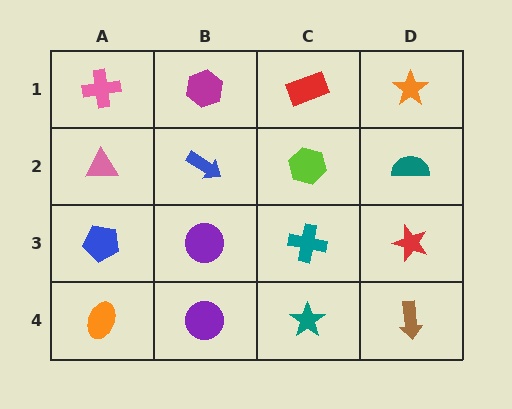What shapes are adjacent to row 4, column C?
A teal cross (row 3, column C), a purple circle (row 4, column B), a brown arrow (row 4, column D).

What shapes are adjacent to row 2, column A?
A pink cross (row 1, column A), a blue pentagon (row 3, column A), a blue arrow (row 2, column B).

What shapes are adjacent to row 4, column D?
A red star (row 3, column D), a teal star (row 4, column C).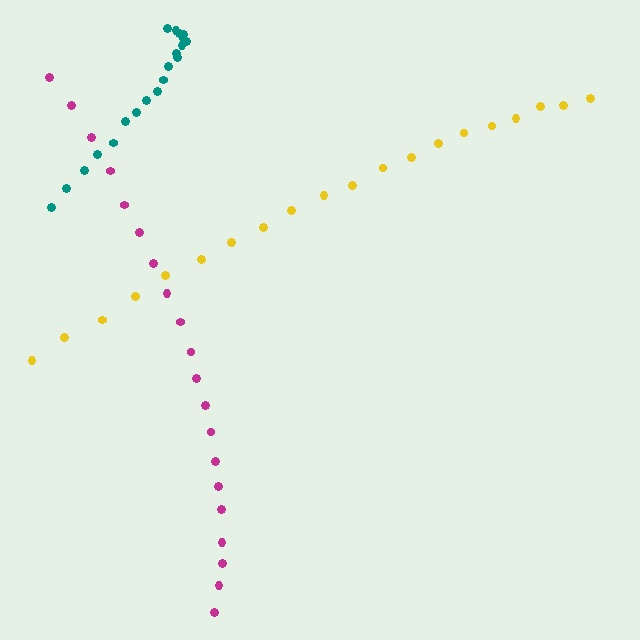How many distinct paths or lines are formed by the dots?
There are 3 distinct paths.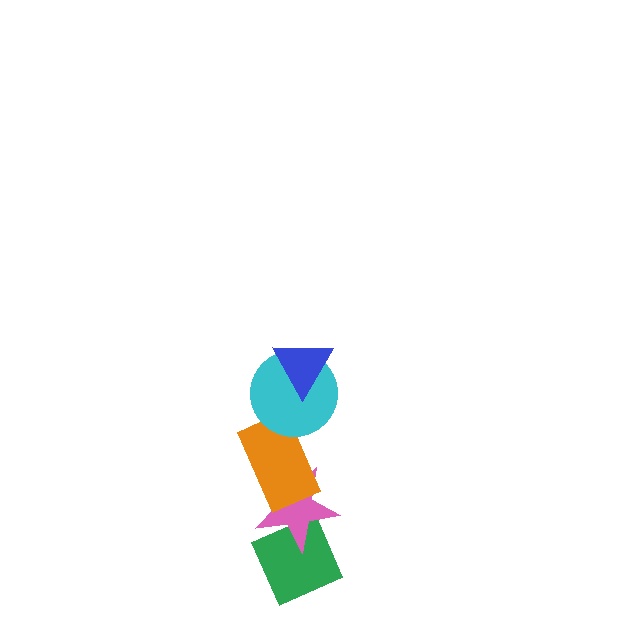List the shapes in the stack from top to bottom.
From top to bottom: the blue triangle, the cyan circle, the orange rectangle, the pink star, the green diamond.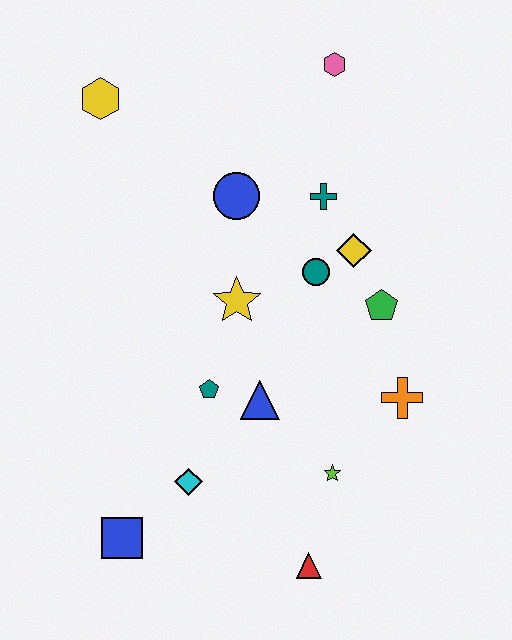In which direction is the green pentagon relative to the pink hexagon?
The green pentagon is below the pink hexagon.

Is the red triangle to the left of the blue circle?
No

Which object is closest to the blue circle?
The teal cross is closest to the blue circle.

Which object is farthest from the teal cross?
The blue square is farthest from the teal cross.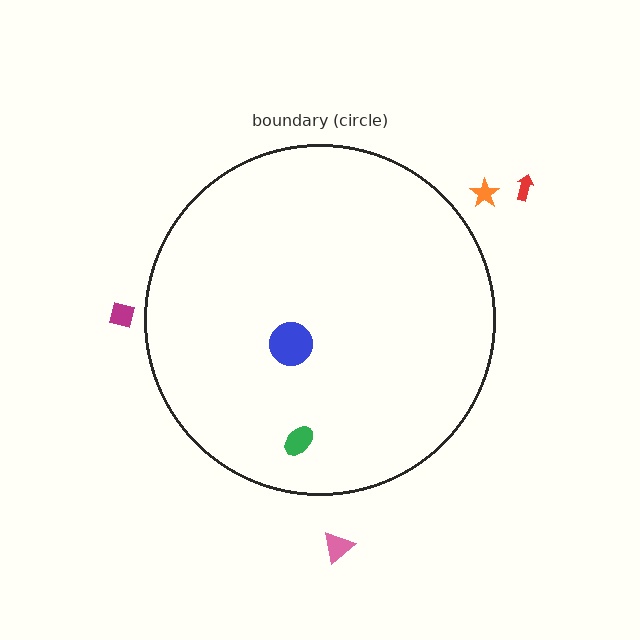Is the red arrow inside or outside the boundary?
Outside.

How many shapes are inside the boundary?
2 inside, 4 outside.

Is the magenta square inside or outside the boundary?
Outside.